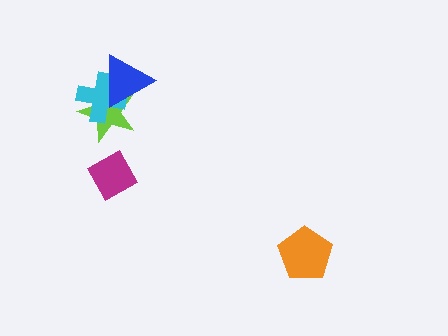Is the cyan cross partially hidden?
Yes, it is partially covered by another shape.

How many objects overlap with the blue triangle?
2 objects overlap with the blue triangle.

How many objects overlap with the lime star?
2 objects overlap with the lime star.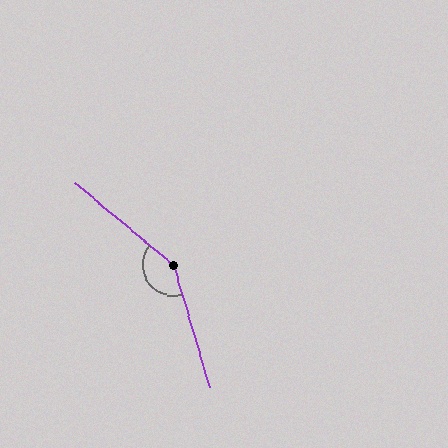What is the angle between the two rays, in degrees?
Approximately 147 degrees.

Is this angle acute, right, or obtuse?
It is obtuse.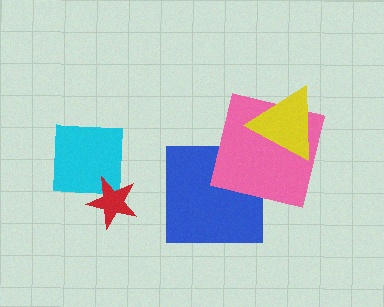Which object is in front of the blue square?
The pink square is in front of the blue square.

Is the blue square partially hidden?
Yes, it is partially covered by another shape.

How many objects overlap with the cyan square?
1 object overlaps with the cyan square.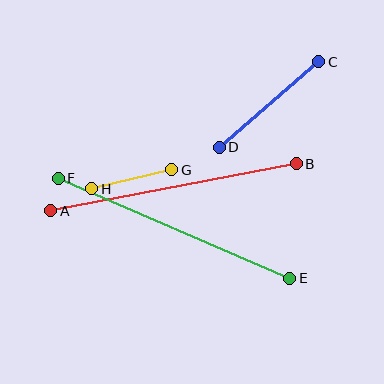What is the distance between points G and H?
The distance is approximately 82 pixels.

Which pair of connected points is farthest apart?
Points E and F are farthest apart.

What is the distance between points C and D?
The distance is approximately 132 pixels.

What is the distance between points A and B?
The distance is approximately 250 pixels.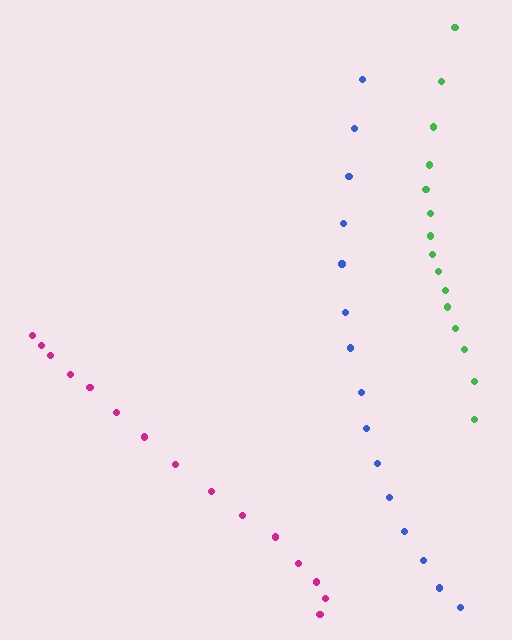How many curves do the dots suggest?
There are 3 distinct paths.